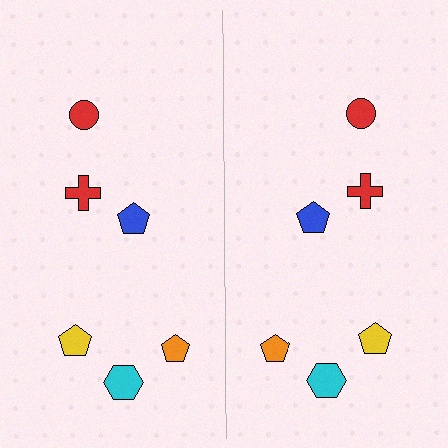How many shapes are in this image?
There are 12 shapes in this image.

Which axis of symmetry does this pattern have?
The pattern has a vertical axis of symmetry running through the center of the image.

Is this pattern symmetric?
Yes, this pattern has bilateral (reflection) symmetry.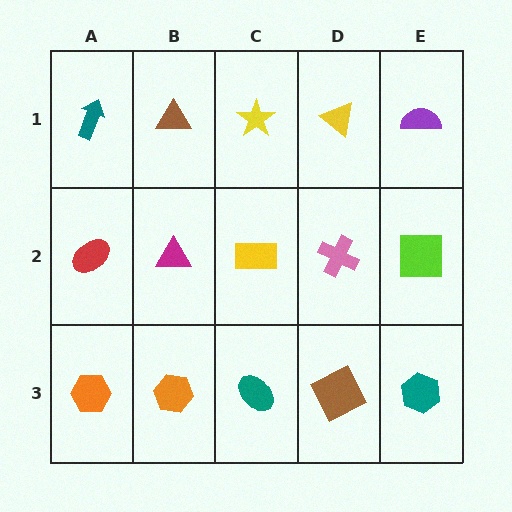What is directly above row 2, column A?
A teal arrow.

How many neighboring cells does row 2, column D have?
4.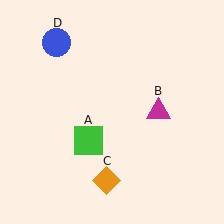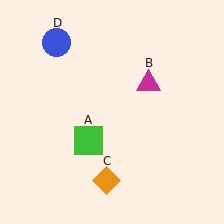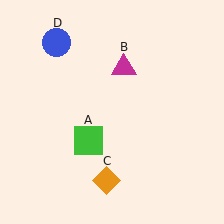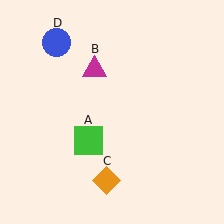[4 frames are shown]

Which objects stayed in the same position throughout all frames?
Green square (object A) and orange diamond (object C) and blue circle (object D) remained stationary.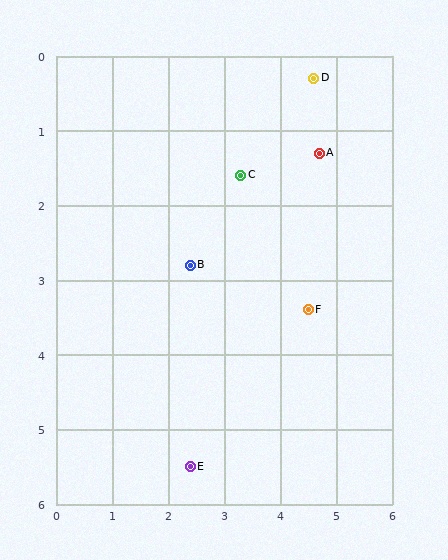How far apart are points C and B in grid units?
Points C and B are about 1.5 grid units apart.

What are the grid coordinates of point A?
Point A is at approximately (4.7, 1.3).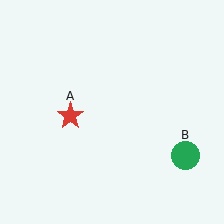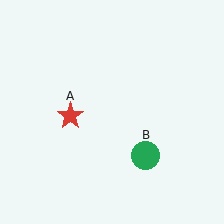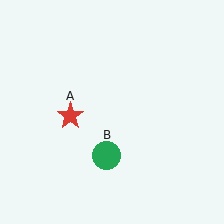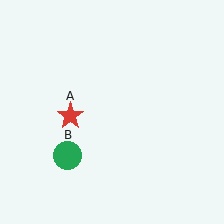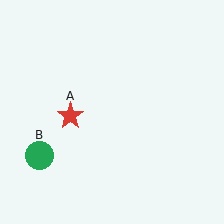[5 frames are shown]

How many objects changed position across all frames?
1 object changed position: green circle (object B).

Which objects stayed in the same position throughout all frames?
Red star (object A) remained stationary.